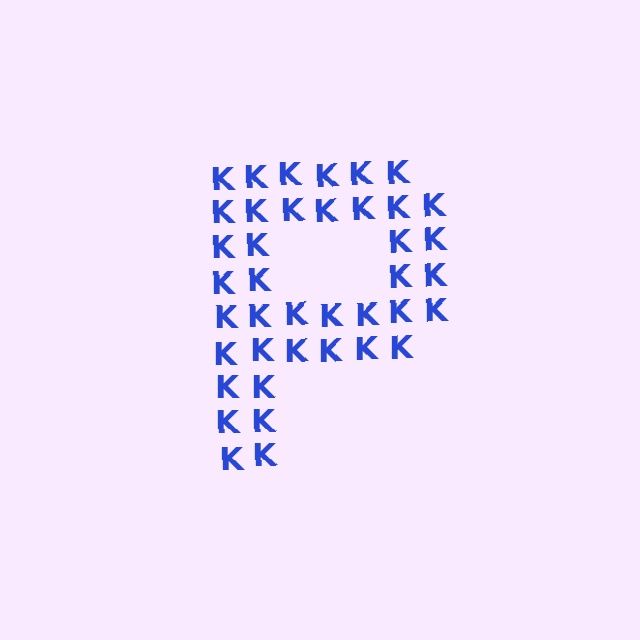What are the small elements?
The small elements are letter K's.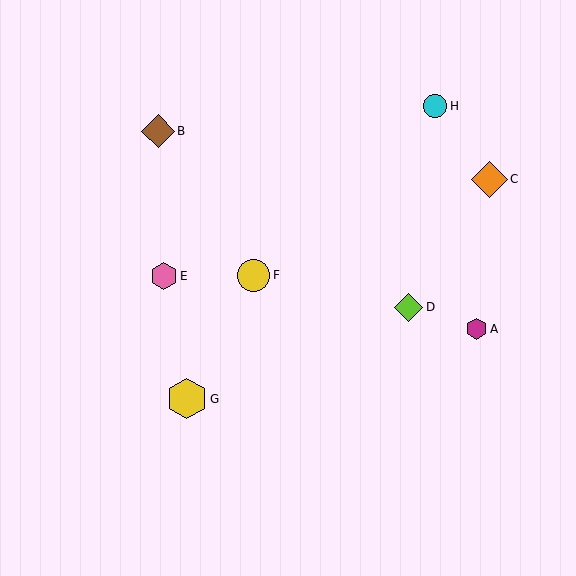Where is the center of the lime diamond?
The center of the lime diamond is at (408, 307).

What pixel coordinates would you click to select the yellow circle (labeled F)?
Click at (254, 275) to select the yellow circle F.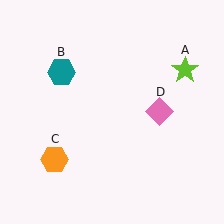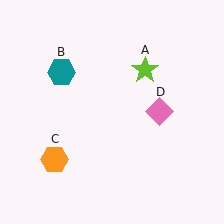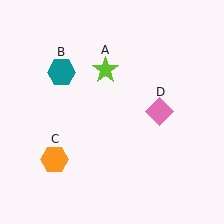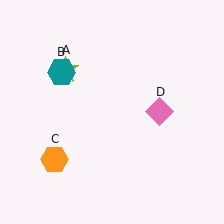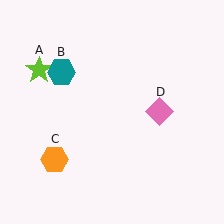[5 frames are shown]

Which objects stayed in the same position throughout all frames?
Teal hexagon (object B) and orange hexagon (object C) and pink diamond (object D) remained stationary.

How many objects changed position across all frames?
1 object changed position: lime star (object A).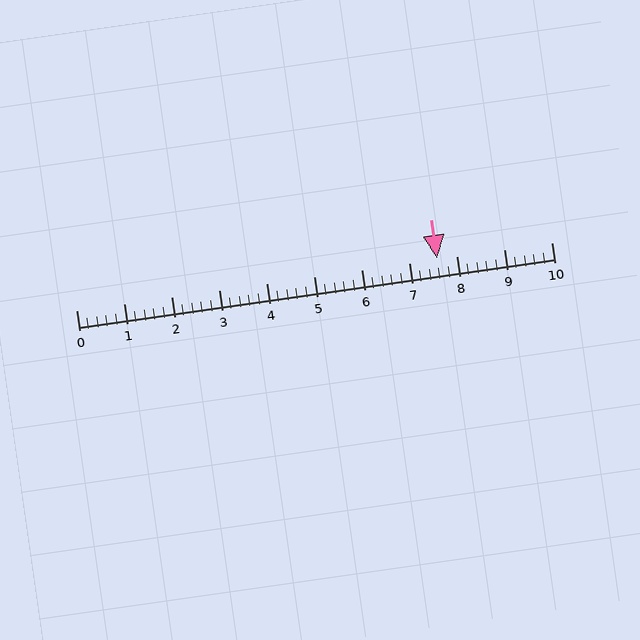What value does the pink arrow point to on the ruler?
The pink arrow points to approximately 7.6.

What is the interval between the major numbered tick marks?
The major tick marks are spaced 1 units apart.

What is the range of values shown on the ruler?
The ruler shows values from 0 to 10.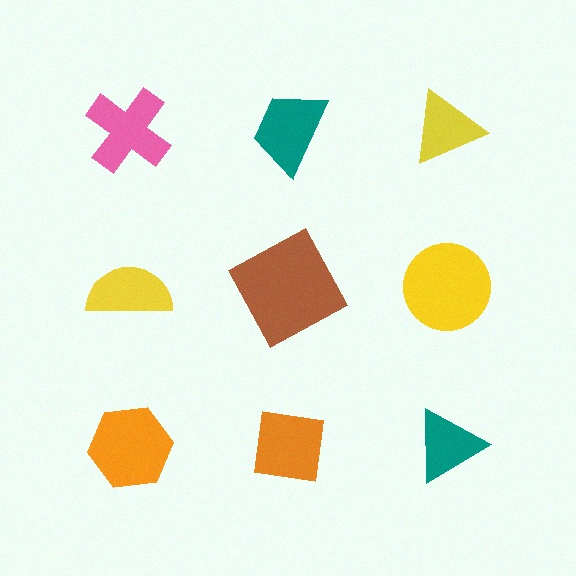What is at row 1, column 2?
A teal trapezoid.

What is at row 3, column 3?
A teal triangle.